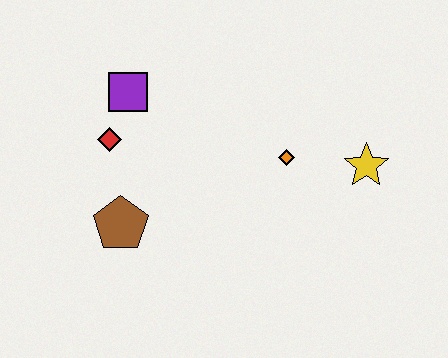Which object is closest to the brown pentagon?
The red diamond is closest to the brown pentagon.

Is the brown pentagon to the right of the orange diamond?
No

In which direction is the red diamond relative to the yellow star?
The red diamond is to the left of the yellow star.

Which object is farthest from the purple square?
The yellow star is farthest from the purple square.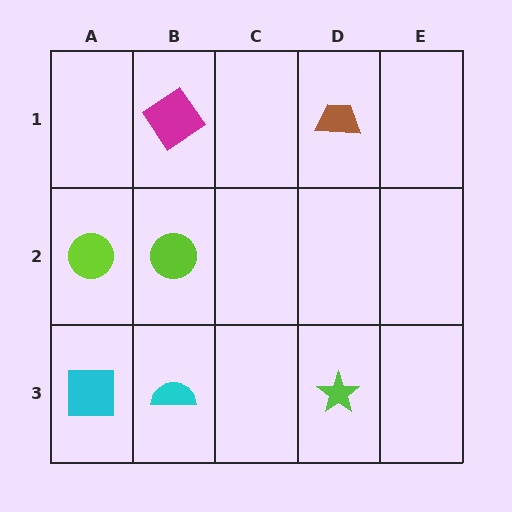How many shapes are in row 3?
3 shapes.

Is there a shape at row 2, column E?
No, that cell is empty.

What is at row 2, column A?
A lime circle.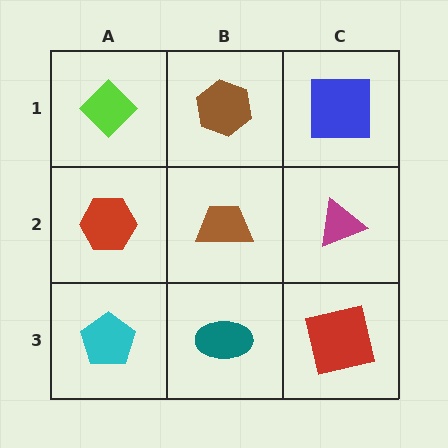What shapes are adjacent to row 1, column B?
A brown trapezoid (row 2, column B), a lime diamond (row 1, column A), a blue square (row 1, column C).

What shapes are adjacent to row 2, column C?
A blue square (row 1, column C), a red square (row 3, column C), a brown trapezoid (row 2, column B).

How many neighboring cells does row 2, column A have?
3.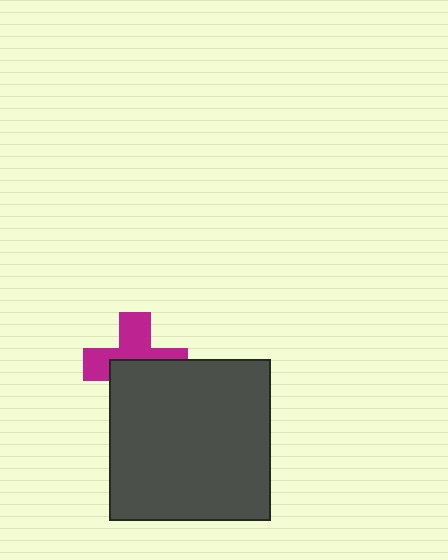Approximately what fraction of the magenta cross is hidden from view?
Roughly 49% of the magenta cross is hidden behind the dark gray square.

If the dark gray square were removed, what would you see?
You would see the complete magenta cross.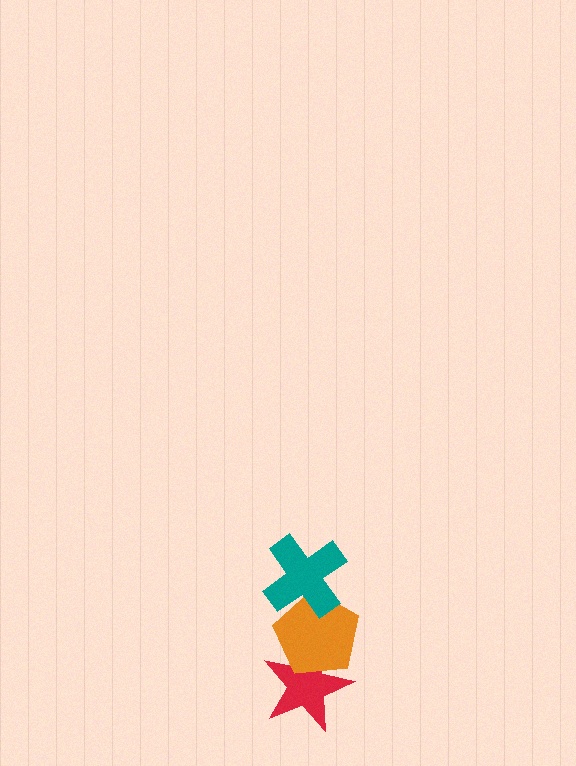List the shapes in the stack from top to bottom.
From top to bottom: the teal cross, the orange pentagon, the red star.